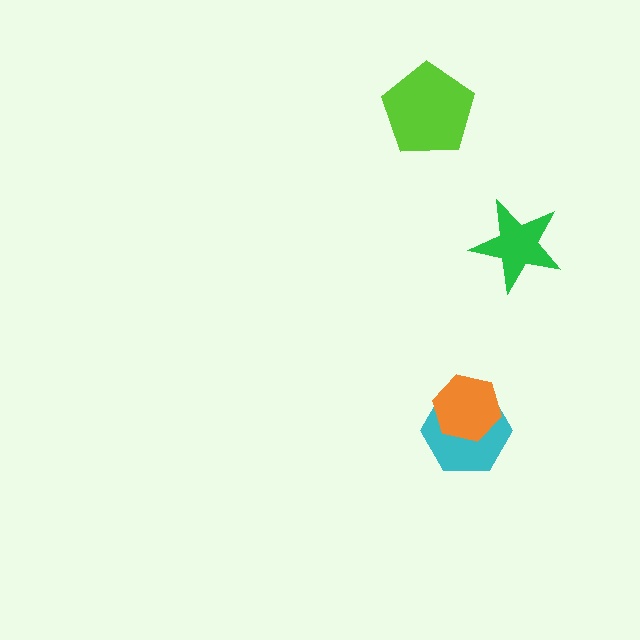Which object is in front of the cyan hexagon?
The orange hexagon is in front of the cyan hexagon.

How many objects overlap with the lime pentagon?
0 objects overlap with the lime pentagon.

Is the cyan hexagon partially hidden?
Yes, it is partially covered by another shape.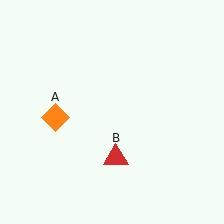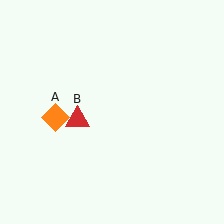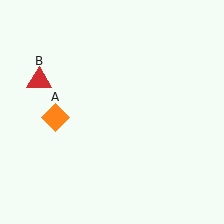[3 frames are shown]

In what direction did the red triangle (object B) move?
The red triangle (object B) moved up and to the left.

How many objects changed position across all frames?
1 object changed position: red triangle (object B).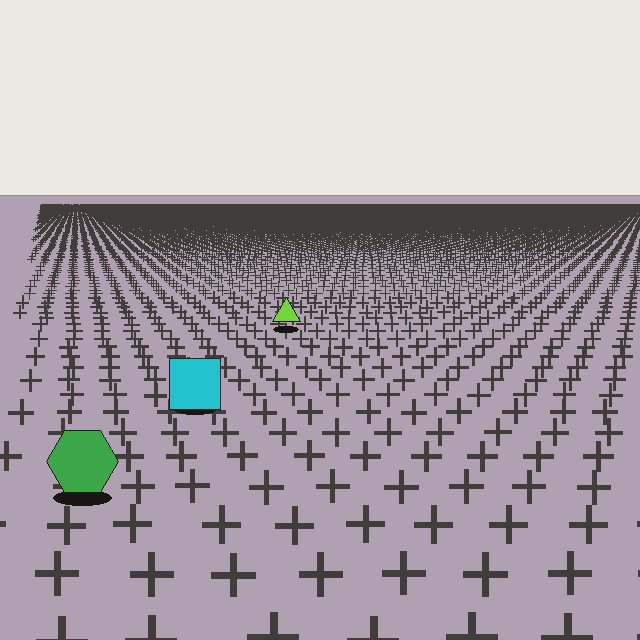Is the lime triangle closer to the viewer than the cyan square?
No. The cyan square is closer — you can tell from the texture gradient: the ground texture is coarser near it.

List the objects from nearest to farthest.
From nearest to farthest: the green hexagon, the cyan square, the lime triangle.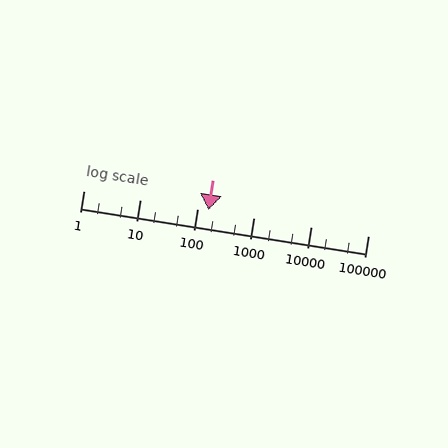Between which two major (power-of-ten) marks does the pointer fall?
The pointer is between 100 and 1000.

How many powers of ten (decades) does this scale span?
The scale spans 5 decades, from 1 to 100000.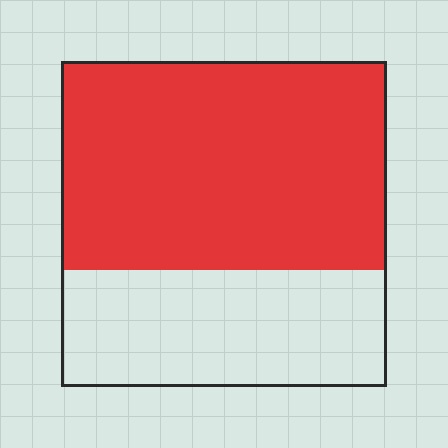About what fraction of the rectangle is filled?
About five eighths (5/8).